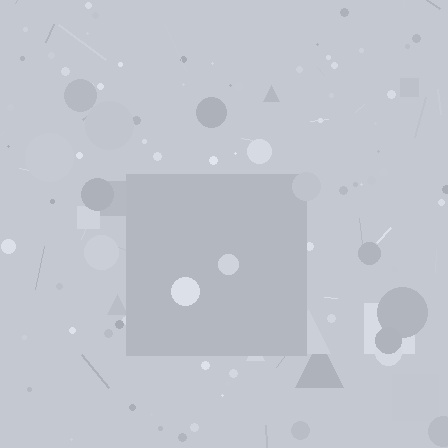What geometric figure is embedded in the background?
A square is embedded in the background.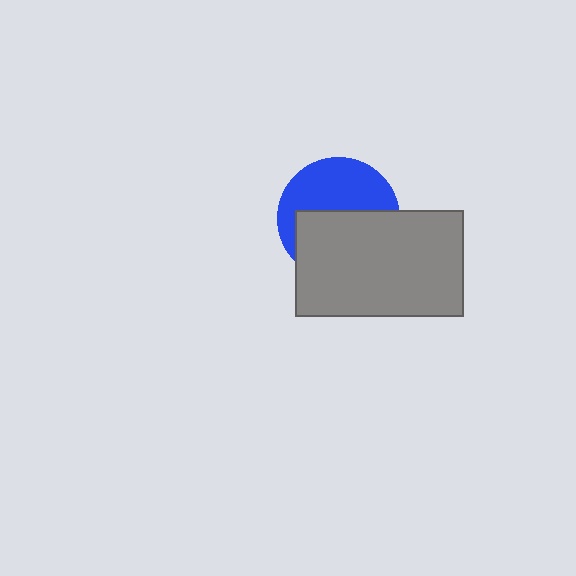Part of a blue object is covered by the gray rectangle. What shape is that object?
It is a circle.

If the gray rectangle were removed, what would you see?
You would see the complete blue circle.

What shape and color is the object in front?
The object in front is a gray rectangle.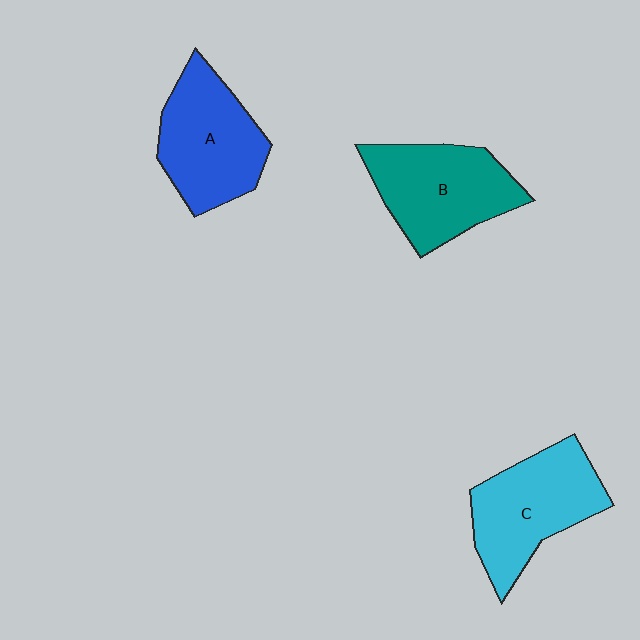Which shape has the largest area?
Shape C (cyan).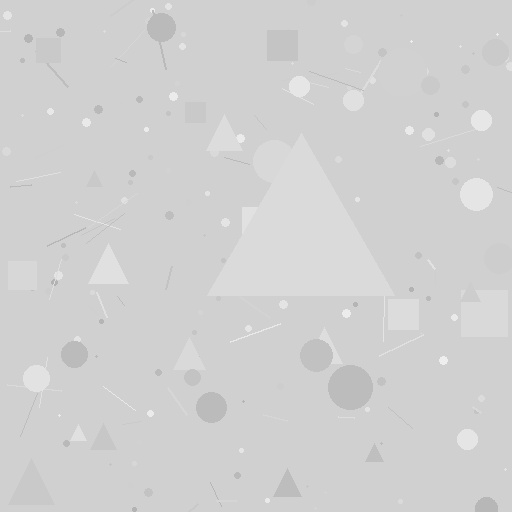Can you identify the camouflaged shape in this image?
The camouflaged shape is a triangle.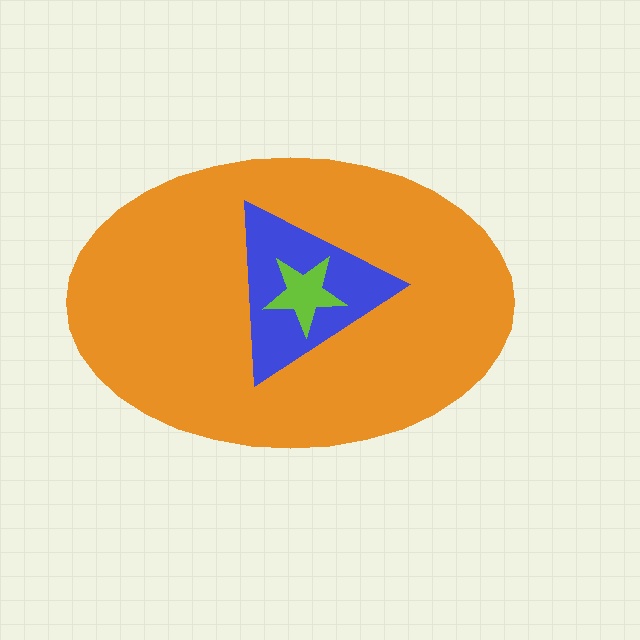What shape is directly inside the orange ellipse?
The blue triangle.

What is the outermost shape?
The orange ellipse.